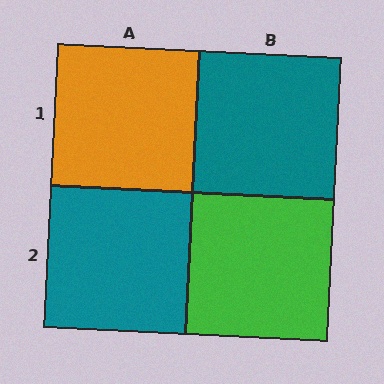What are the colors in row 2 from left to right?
Teal, green.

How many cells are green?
1 cell is green.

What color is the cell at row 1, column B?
Teal.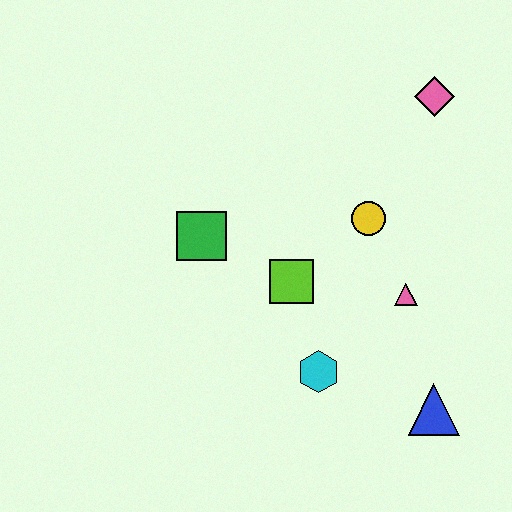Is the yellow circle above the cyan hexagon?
Yes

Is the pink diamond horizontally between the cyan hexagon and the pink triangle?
No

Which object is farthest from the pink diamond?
The blue triangle is farthest from the pink diamond.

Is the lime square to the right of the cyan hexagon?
No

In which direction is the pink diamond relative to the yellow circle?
The pink diamond is above the yellow circle.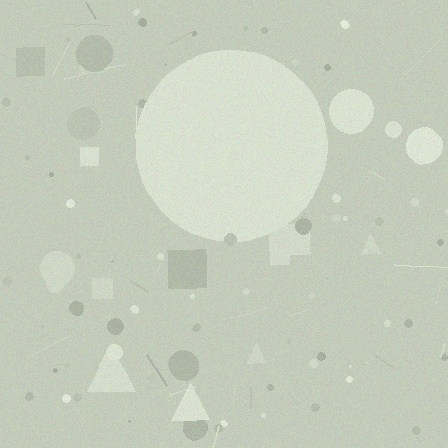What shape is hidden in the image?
A circle is hidden in the image.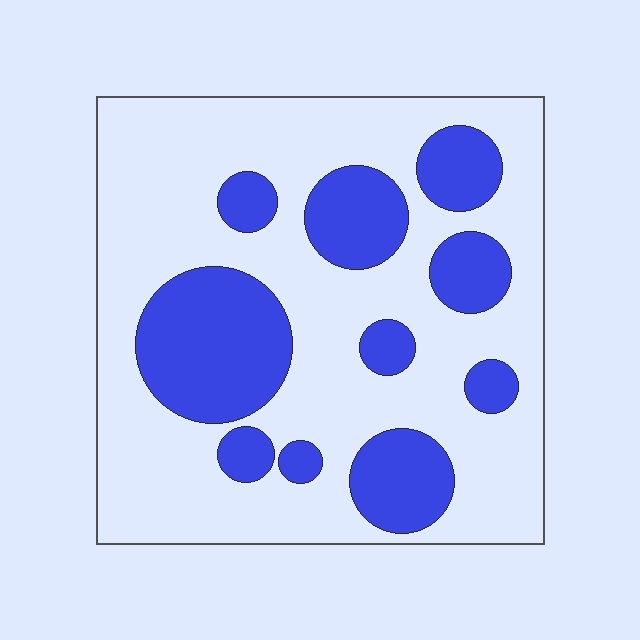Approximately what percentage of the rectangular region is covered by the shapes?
Approximately 30%.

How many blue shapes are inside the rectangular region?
10.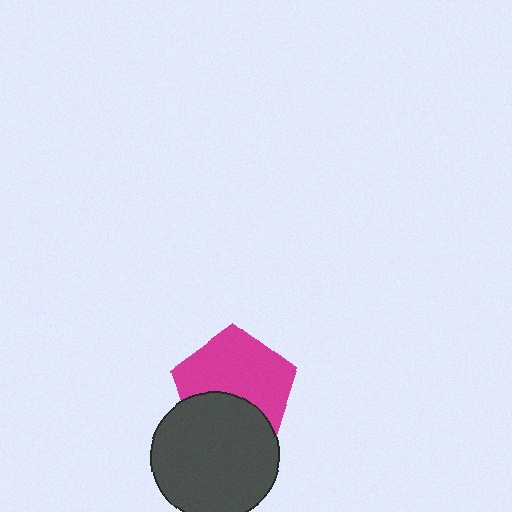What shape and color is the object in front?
The object in front is a dark gray circle.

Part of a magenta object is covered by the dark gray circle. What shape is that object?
It is a pentagon.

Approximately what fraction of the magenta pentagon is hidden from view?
Roughly 36% of the magenta pentagon is hidden behind the dark gray circle.